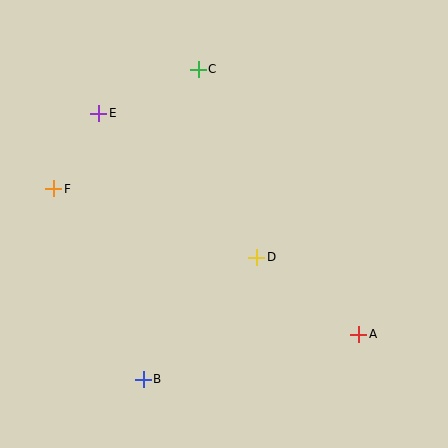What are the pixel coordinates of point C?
Point C is at (198, 69).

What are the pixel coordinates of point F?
Point F is at (54, 189).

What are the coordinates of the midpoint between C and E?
The midpoint between C and E is at (149, 91).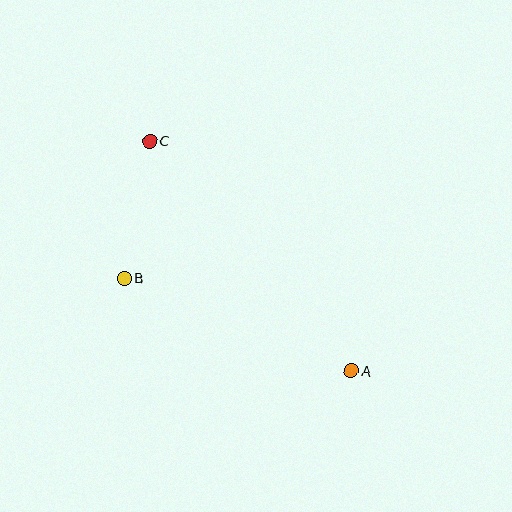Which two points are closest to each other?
Points B and C are closest to each other.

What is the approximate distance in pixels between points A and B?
The distance between A and B is approximately 245 pixels.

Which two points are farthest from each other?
Points A and C are farthest from each other.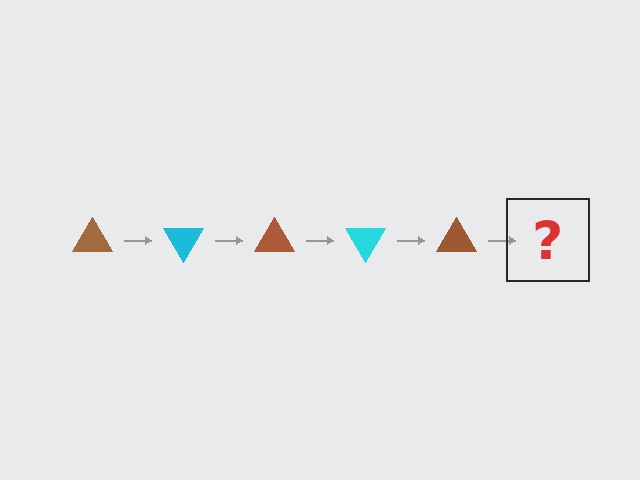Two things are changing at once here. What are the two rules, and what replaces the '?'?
The two rules are that it rotates 60 degrees each step and the color cycles through brown and cyan. The '?' should be a cyan triangle, rotated 300 degrees from the start.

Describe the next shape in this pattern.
It should be a cyan triangle, rotated 300 degrees from the start.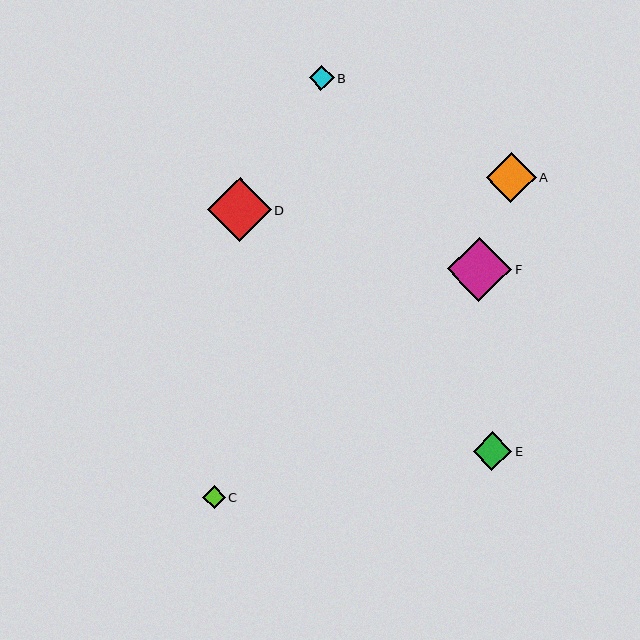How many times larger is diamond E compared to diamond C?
Diamond E is approximately 1.7 times the size of diamond C.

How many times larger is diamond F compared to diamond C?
Diamond F is approximately 2.8 times the size of diamond C.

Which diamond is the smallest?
Diamond C is the smallest with a size of approximately 22 pixels.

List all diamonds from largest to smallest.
From largest to smallest: D, F, A, E, B, C.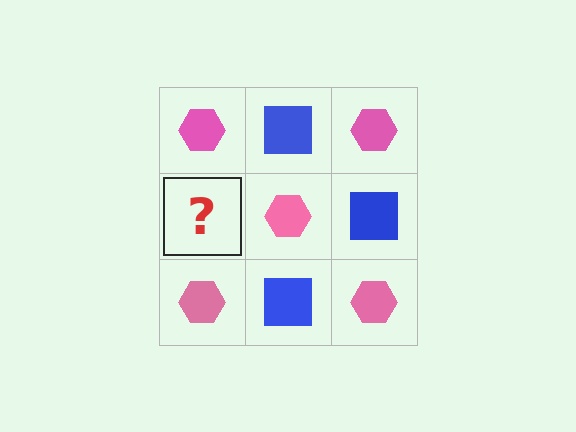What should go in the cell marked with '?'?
The missing cell should contain a blue square.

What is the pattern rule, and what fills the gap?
The rule is that it alternates pink hexagon and blue square in a checkerboard pattern. The gap should be filled with a blue square.